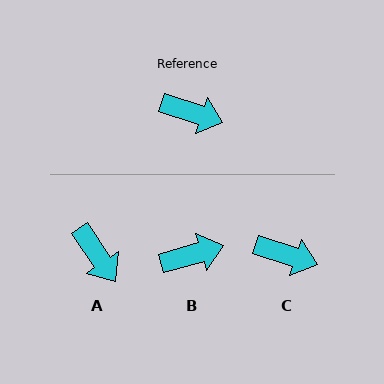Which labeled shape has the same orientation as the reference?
C.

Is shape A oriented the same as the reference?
No, it is off by about 38 degrees.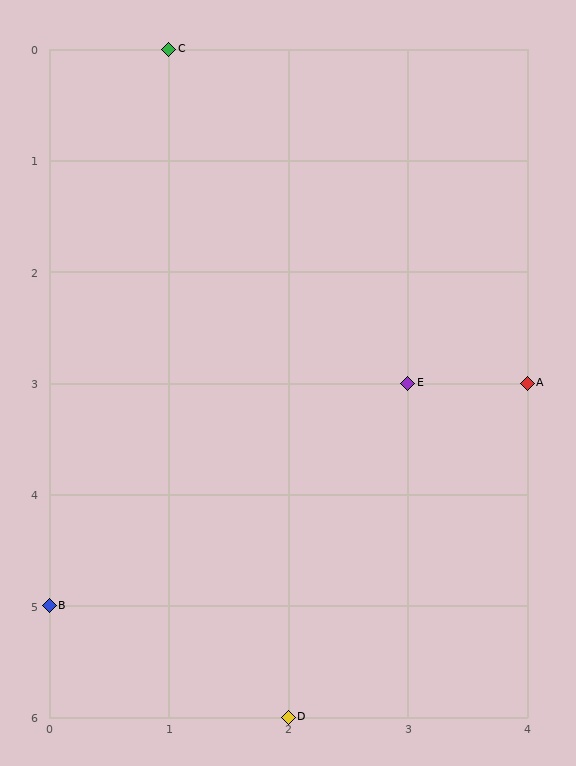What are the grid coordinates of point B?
Point B is at grid coordinates (0, 5).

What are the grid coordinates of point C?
Point C is at grid coordinates (1, 0).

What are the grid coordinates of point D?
Point D is at grid coordinates (2, 6).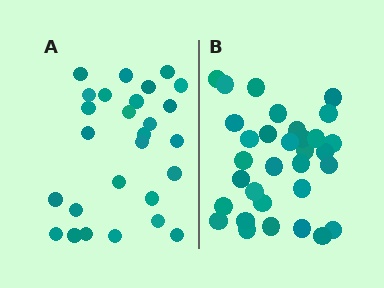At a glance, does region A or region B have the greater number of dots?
Region B (the right region) has more dots.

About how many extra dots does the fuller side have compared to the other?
Region B has about 5 more dots than region A.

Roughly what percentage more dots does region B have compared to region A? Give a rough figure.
About 20% more.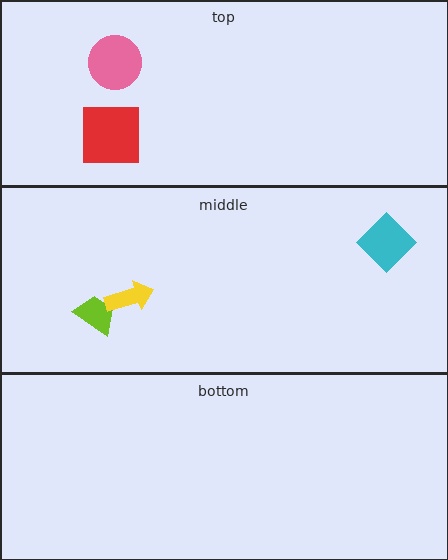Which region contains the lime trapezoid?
The middle region.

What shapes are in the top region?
The pink circle, the red square.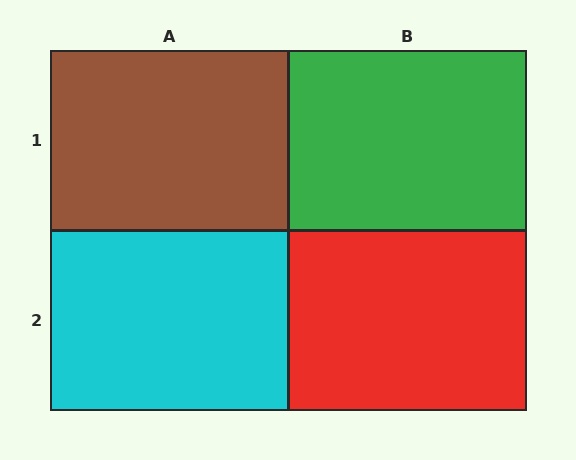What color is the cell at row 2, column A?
Cyan.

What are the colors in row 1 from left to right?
Brown, green.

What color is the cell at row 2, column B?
Red.